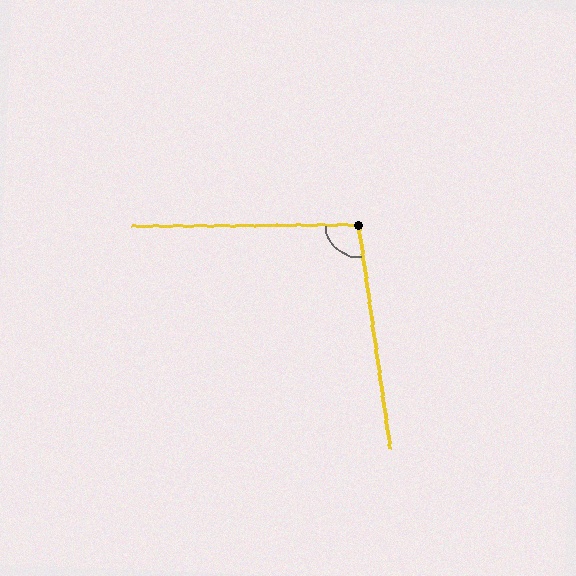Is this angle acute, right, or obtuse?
It is obtuse.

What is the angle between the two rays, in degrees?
Approximately 98 degrees.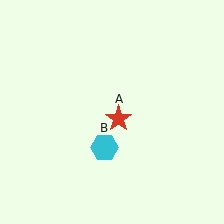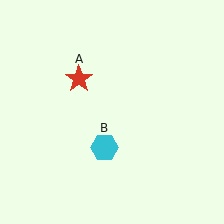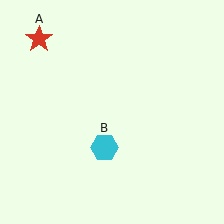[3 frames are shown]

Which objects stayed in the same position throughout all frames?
Cyan hexagon (object B) remained stationary.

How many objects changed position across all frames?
1 object changed position: red star (object A).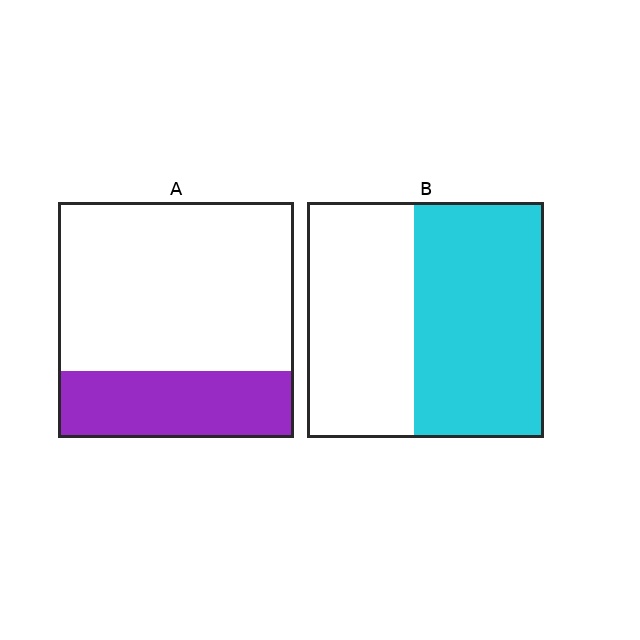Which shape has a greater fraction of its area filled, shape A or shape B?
Shape B.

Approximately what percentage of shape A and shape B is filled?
A is approximately 30% and B is approximately 55%.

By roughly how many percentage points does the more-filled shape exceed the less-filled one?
By roughly 25 percentage points (B over A).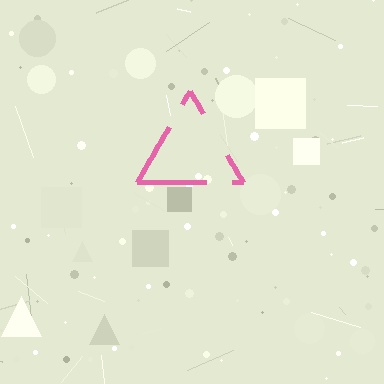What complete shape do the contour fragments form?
The contour fragments form a triangle.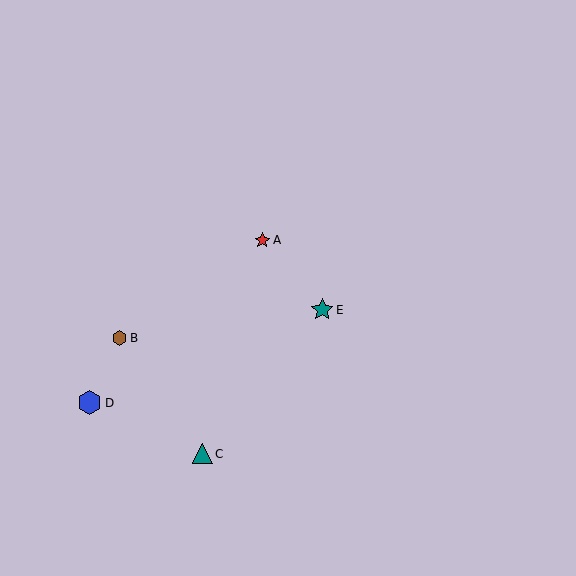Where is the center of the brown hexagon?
The center of the brown hexagon is at (120, 338).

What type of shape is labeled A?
Shape A is a red star.